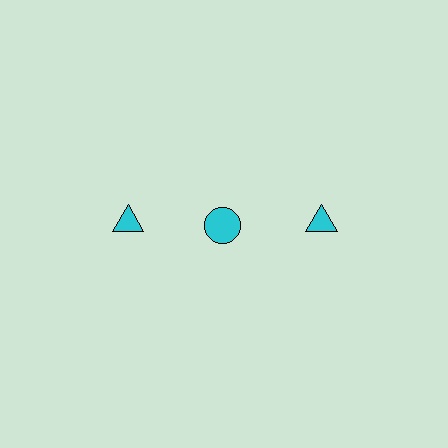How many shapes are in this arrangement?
There are 3 shapes arranged in a grid pattern.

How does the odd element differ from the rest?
It has a different shape: circle instead of triangle.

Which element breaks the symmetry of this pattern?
The cyan circle in the top row, second from left column breaks the symmetry. All other shapes are cyan triangles.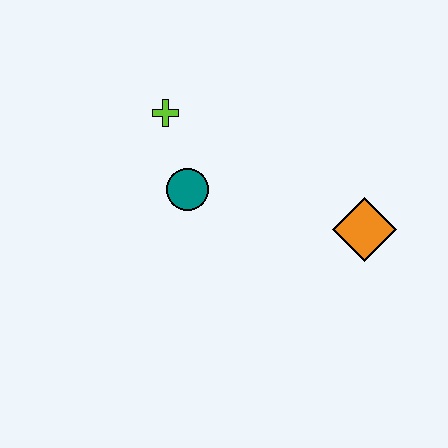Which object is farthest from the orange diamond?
The lime cross is farthest from the orange diamond.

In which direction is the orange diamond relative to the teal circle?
The orange diamond is to the right of the teal circle.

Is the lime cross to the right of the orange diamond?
No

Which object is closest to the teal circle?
The lime cross is closest to the teal circle.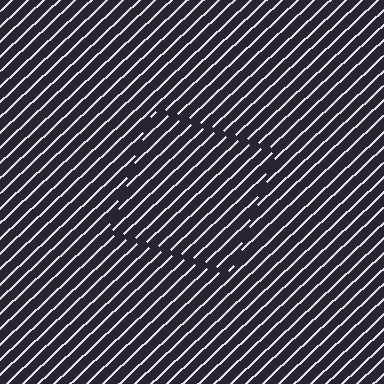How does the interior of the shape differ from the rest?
The interior of the shape contains the same grating, shifted by half a period — the contour is defined by the phase discontinuity where line-ends from the inner and outer gratings abut.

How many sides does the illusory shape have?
4 sides — the line-ends trace a square.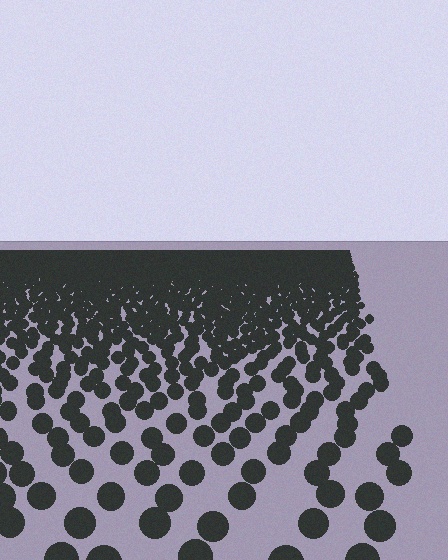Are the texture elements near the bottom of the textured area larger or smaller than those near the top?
Larger. Near the bottom, elements are closer to the viewer and appear at a bigger on-screen size.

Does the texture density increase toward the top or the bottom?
Density increases toward the top.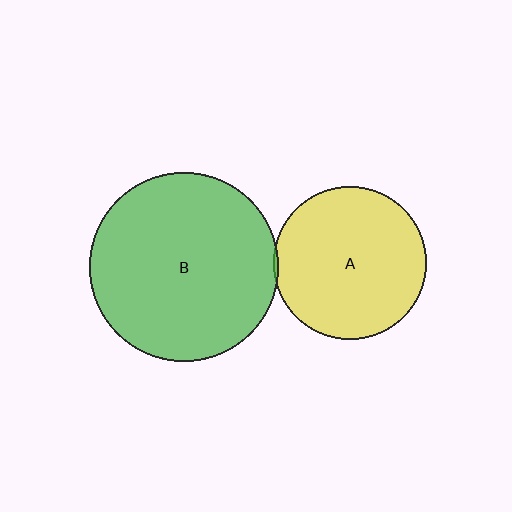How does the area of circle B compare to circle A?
Approximately 1.5 times.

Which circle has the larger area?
Circle B (green).